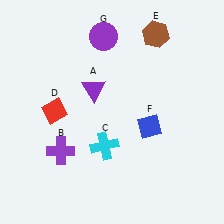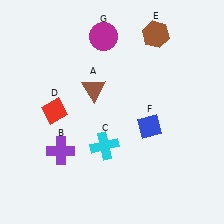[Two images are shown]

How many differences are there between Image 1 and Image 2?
There are 2 differences between the two images.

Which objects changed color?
A changed from purple to brown. G changed from purple to magenta.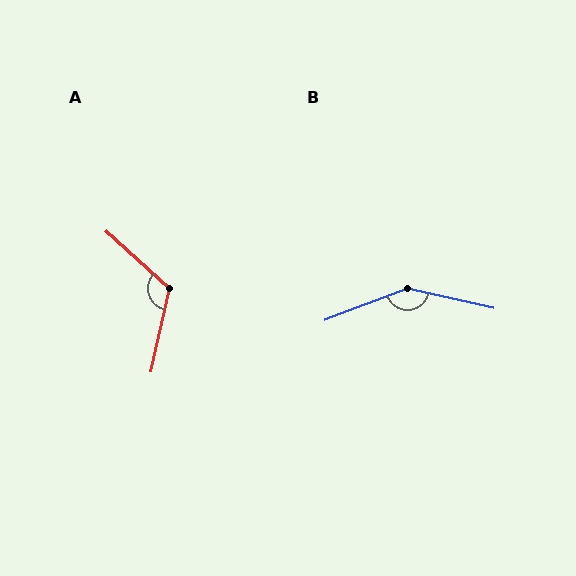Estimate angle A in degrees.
Approximately 120 degrees.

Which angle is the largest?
B, at approximately 147 degrees.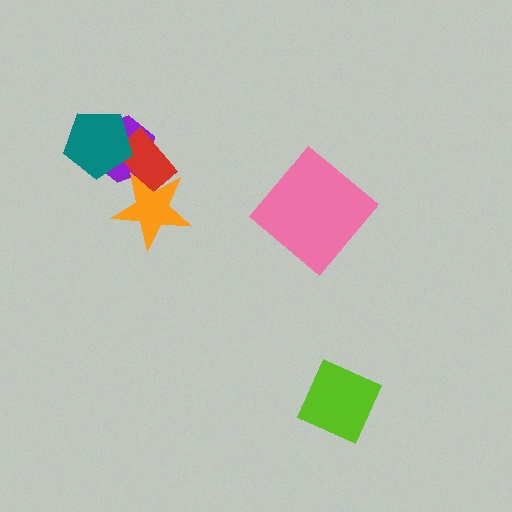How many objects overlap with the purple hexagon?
3 objects overlap with the purple hexagon.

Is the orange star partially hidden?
No, no other shape covers it.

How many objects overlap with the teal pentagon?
2 objects overlap with the teal pentagon.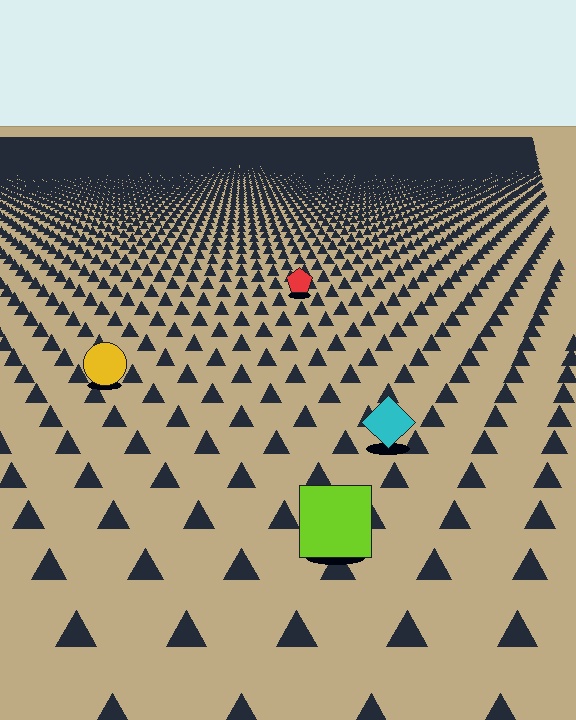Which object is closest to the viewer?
The lime square is closest. The texture marks near it are larger and more spread out.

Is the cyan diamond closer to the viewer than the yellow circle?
Yes. The cyan diamond is closer — you can tell from the texture gradient: the ground texture is coarser near it.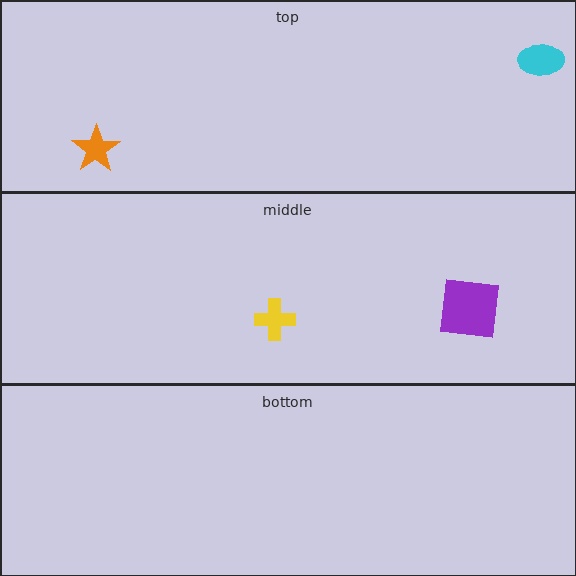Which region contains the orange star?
The top region.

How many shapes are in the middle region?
2.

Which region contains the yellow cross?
The middle region.